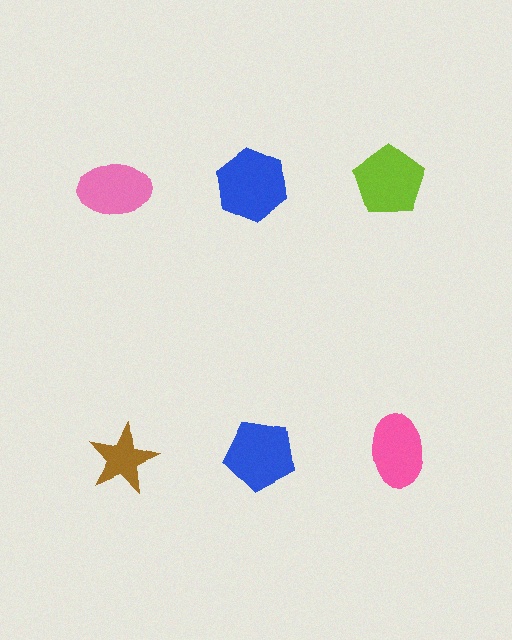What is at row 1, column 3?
A lime pentagon.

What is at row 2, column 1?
A brown star.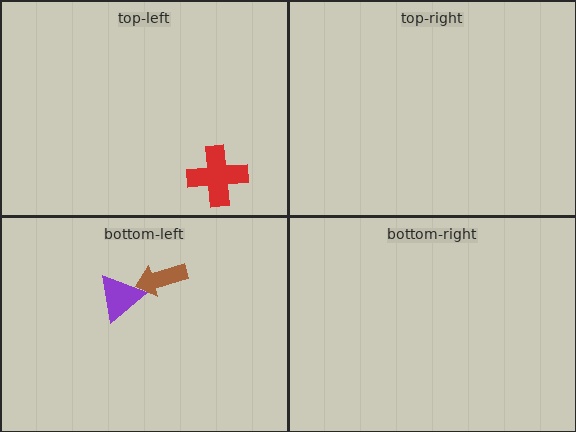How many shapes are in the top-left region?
1.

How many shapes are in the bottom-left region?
2.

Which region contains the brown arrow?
The bottom-left region.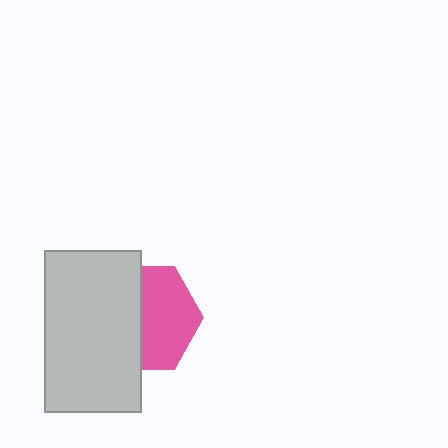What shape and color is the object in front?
The object in front is a light gray rectangle.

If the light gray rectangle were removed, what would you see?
You would see the complete pink hexagon.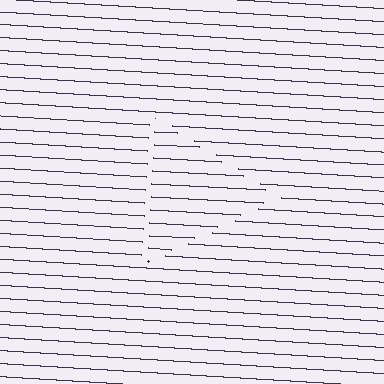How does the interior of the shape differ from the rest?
The interior of the shape contains the same grating, shifted by half a period — the contour is defined by the phase discontinuity where line-ends from the inner and outer gratings abut.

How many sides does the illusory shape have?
3 sides — the line-ends trace a triangle.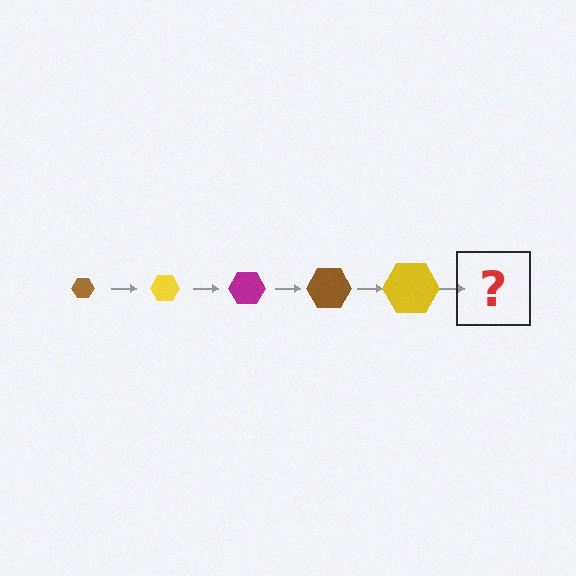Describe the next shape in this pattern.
It should be a magenta hexagon, larger than the previous one.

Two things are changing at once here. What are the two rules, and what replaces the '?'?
The two rules are that the hexagon grows larger each step and the color cycles through brown, yellow, and magenta. The '?' should be a magenta hexagon, larger than the previous one.